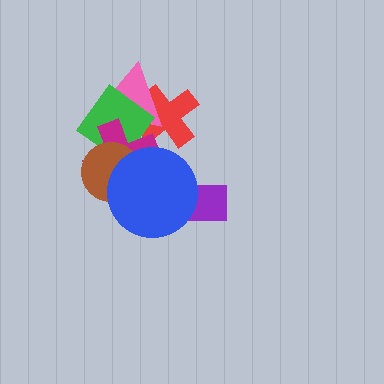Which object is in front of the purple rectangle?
The blue circle is in front of the purple rectangle.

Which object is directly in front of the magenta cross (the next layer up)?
The brown circle is directly in front of the magenta cross.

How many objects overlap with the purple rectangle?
1 object overlaps with the purple rectangle.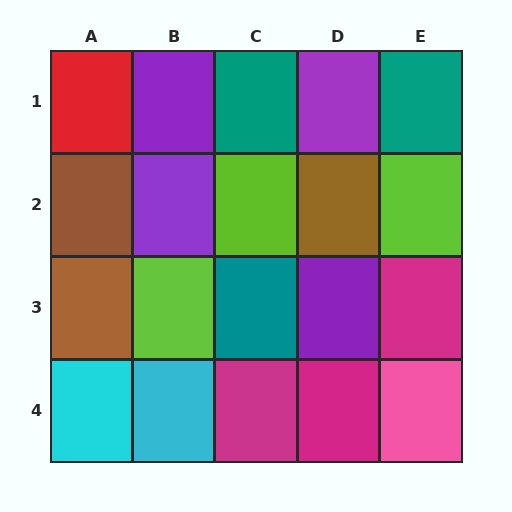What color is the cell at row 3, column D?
Purple.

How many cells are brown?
3 cells are brown.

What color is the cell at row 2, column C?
Lime.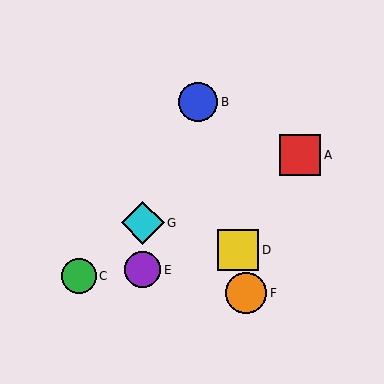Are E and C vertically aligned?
No, E is at x≈143 and C is at x≈79.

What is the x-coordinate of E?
Object E is at x≈143.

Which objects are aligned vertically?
Objects E, G are aligned vertically.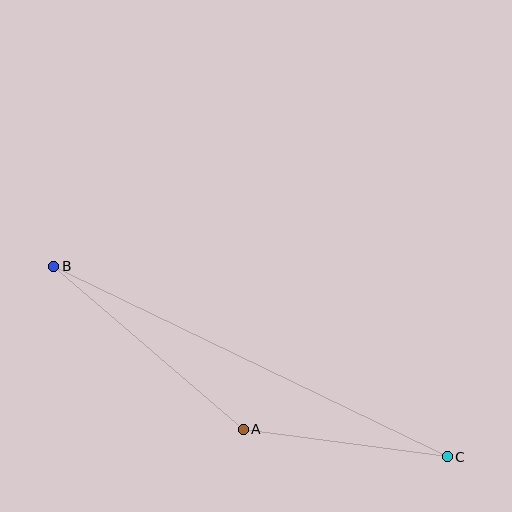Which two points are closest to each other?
Points A and C are closest to each other.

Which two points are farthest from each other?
Points B and C are farthest from each other.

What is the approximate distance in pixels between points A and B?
The distance between A and B is approximately 250 pixels.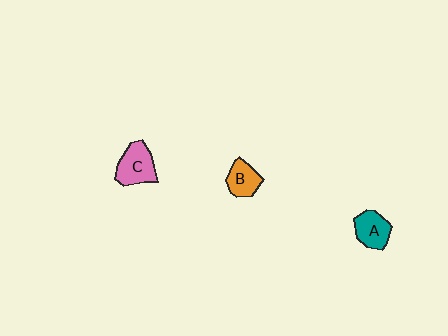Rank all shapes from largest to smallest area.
From largest to smallest: C (pink), A (teal), B (orange).